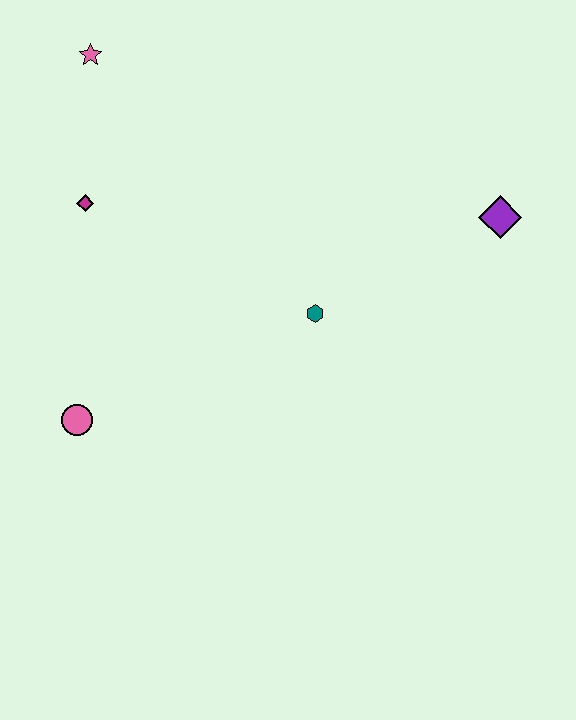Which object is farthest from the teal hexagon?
The pink star is farthest from the teal hexagon.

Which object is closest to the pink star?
The magenta diamond is closest to the pink star.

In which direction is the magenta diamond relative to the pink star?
The magenta diamond is below the pink star.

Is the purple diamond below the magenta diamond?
Yes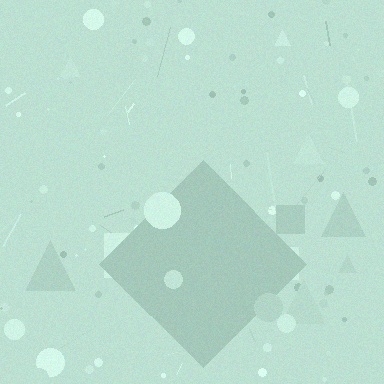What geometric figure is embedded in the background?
A diamond is embedded in the background.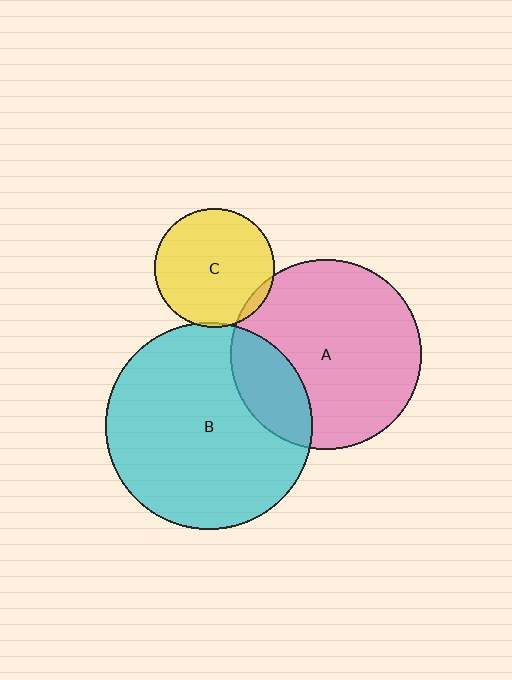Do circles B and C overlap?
Yes.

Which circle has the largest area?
Circle B (cyan).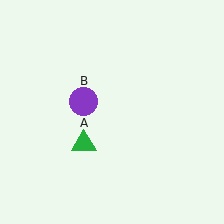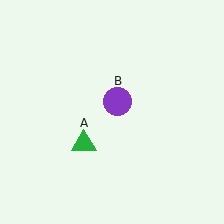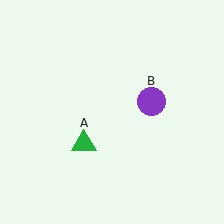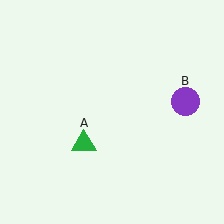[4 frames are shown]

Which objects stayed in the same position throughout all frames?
Green triangle (object A) remained stationary.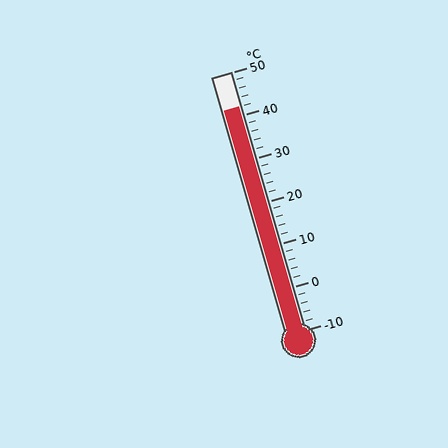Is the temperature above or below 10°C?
The temperature is above 10°C.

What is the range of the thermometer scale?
The thermometer scale ranges from -10°C to 50°C.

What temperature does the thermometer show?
The thermometer shows approximately 42°C.